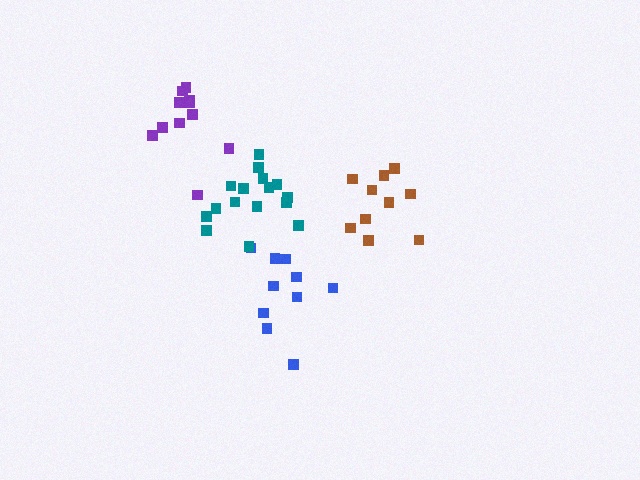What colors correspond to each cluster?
The clusters are colored: blue, brown, purple, teal.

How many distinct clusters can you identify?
There are 4 distinct clusters.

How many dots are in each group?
Group 1: 10 dots, Group 2: 10 dots, Group 3: 11 dots, Group 4: 16 dots (47 total).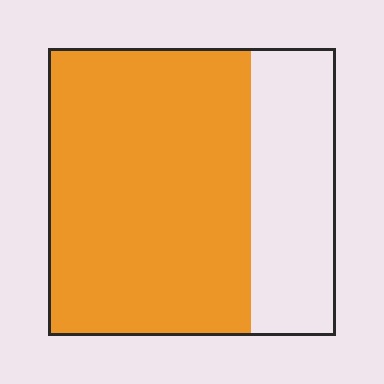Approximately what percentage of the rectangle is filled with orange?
Approximately 70%.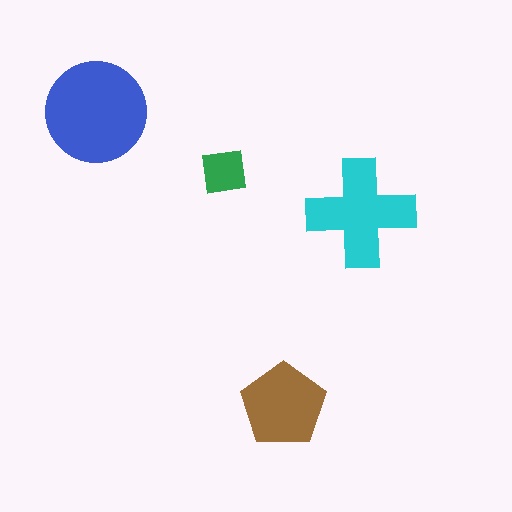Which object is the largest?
The blue circle.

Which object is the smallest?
The green square.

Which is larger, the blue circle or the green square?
The blue circle.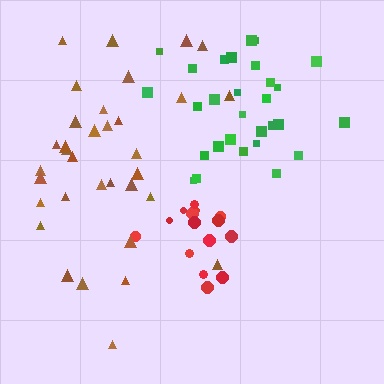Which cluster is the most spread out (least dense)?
Brown.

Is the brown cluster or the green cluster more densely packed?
Green.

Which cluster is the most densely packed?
Red.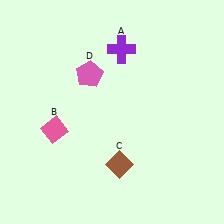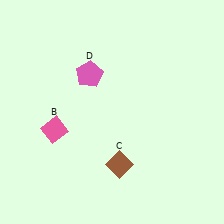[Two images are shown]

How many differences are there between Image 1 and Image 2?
There is 1 difference between the two images.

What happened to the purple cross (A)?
The purple cross (A) was removed in Image 2. It was in the top-right area of Image 1.